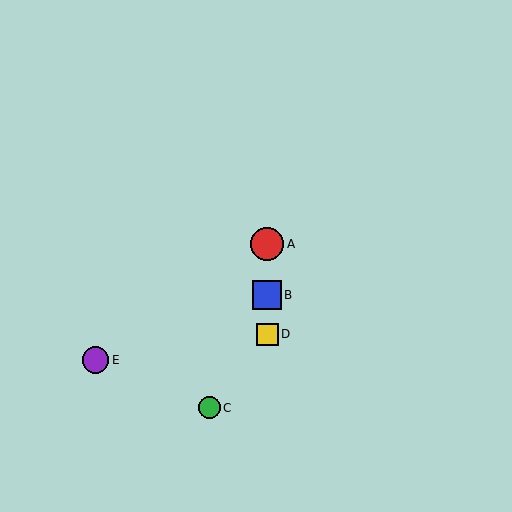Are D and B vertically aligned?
Yes, both are at x≈267.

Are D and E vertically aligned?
No, D is at x≈267 and E is at x≈95.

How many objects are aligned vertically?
3 objects (A, B, D) are aligned vertically.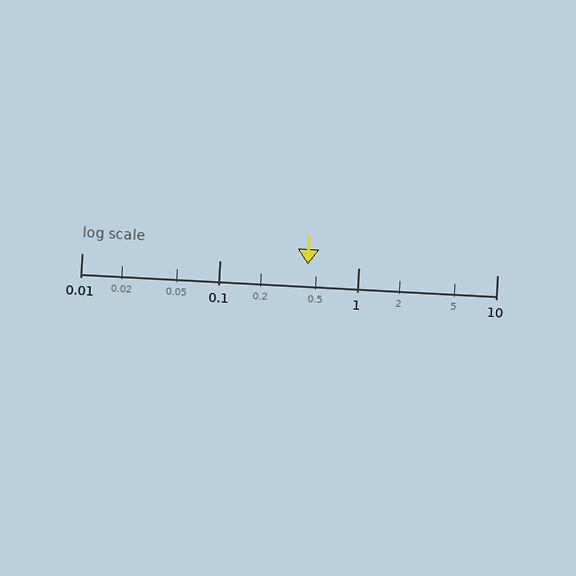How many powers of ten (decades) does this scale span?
The scale spans 3 decades, from 0.01 to 10.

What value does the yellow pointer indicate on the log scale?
The pointer indicates approximately 0.43.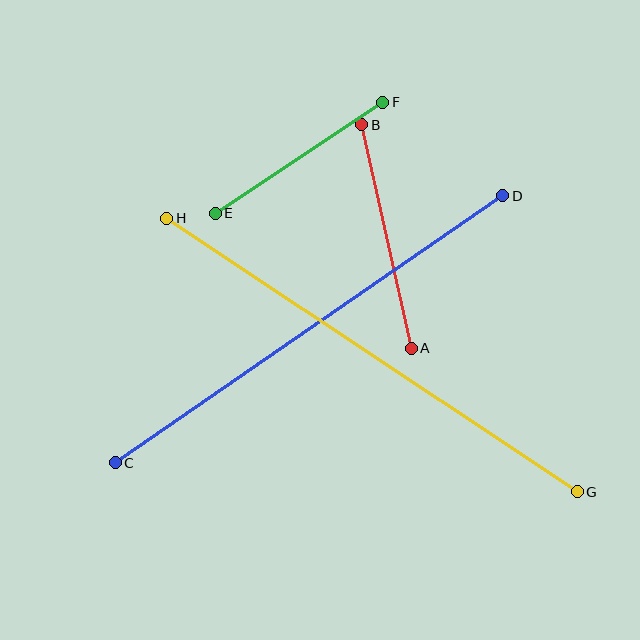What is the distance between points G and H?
The distance is approximately 494 pixels.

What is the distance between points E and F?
The distance is approximately 201 pixels.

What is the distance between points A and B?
The distance is approximately 229 pixels.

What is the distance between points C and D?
The distance is approximately 470 pixels.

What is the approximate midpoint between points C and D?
The midpoint is at approximately (309, 329) pixels.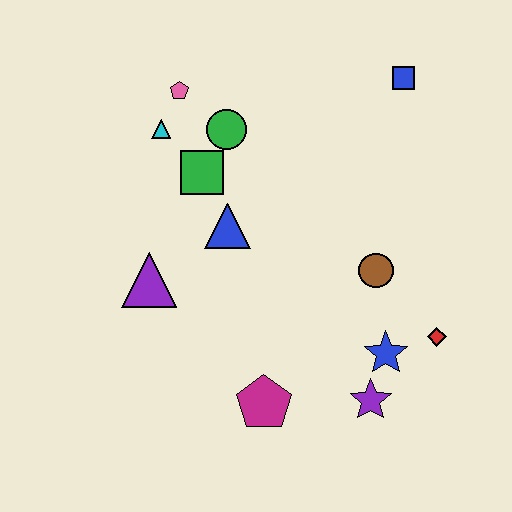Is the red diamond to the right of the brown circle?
Yes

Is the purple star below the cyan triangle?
Yes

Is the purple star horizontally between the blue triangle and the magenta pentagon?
No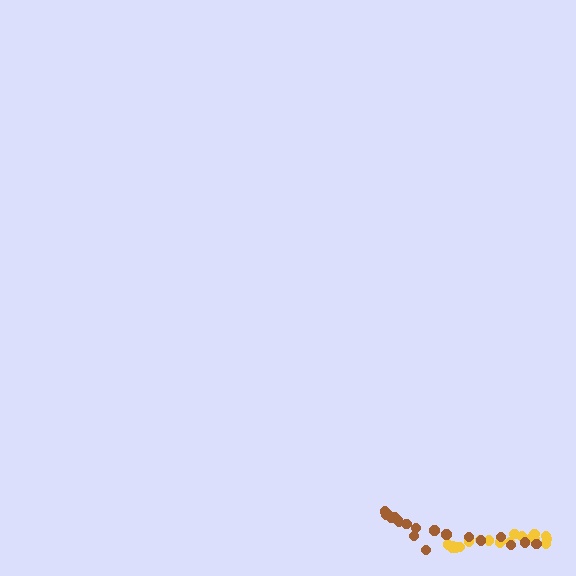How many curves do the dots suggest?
There are 2 distinct paths.